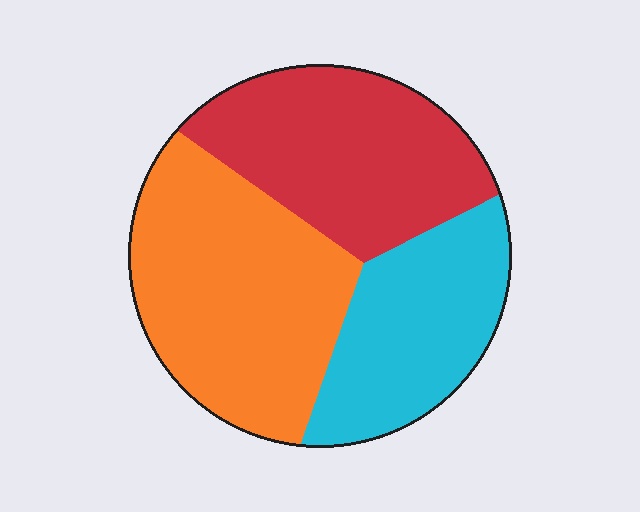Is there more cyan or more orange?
Orange.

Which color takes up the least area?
Cyan, at roughly 25%.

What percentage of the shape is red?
Red covers about 35% of the shape.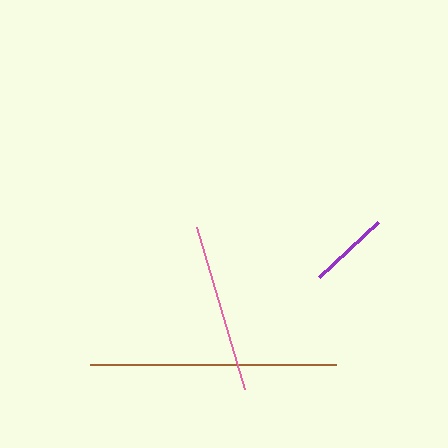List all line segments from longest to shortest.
From longest to shortest: brown, pink, purple.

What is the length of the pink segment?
The pink segment is approximately 168 pixels long.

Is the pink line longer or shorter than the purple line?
The pink line is longer than the purple line.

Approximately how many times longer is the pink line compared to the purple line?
The pink line is approximately 2.1 times the length of the purple line.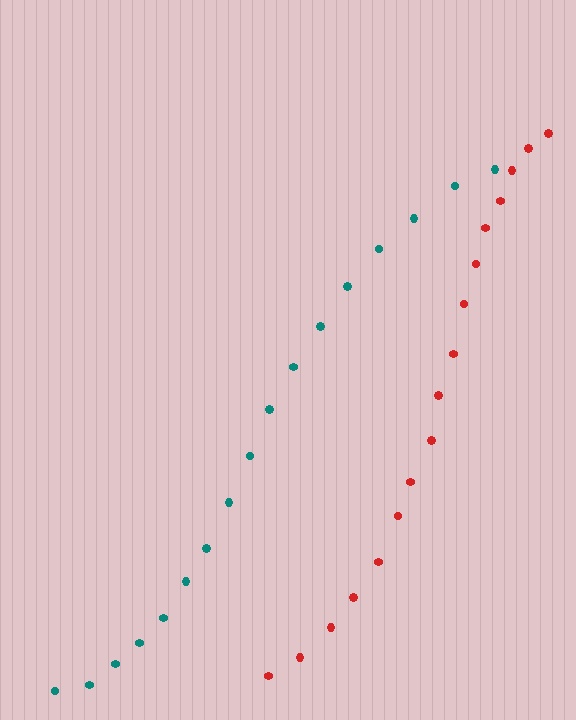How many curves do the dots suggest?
There are 2 distinct paths.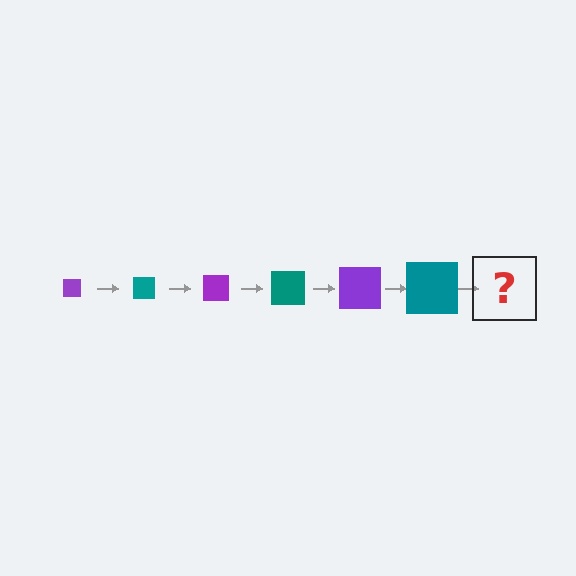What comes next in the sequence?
The next element should be a purple square, larger than the previous one.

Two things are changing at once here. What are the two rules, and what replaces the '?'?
The two rules are that the square grows larger each step and the color cycles through purple and teal. The '?' should be a purple square, larger than the previous one.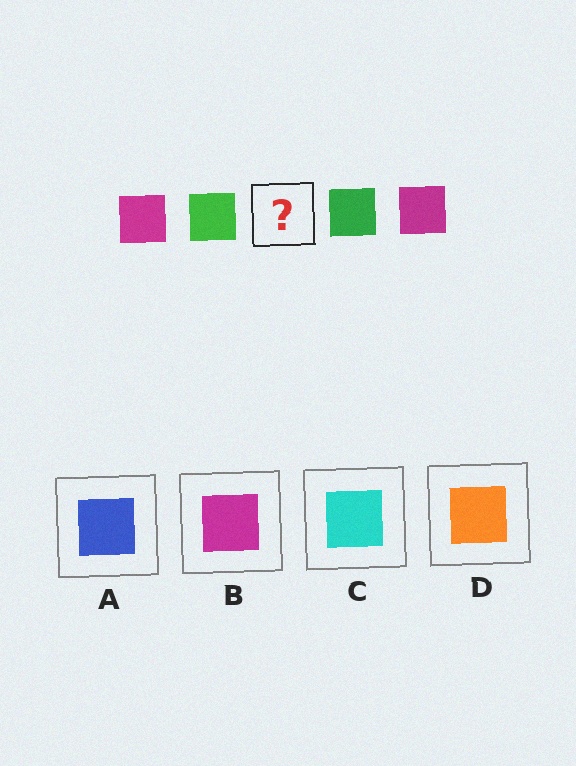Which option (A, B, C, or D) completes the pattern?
B.